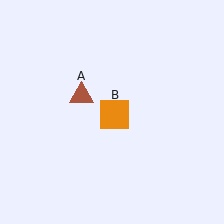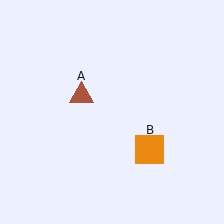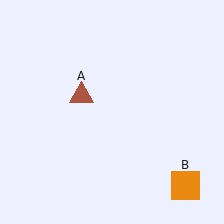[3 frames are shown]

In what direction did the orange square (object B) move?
The orange square (object B) moved down and to the right.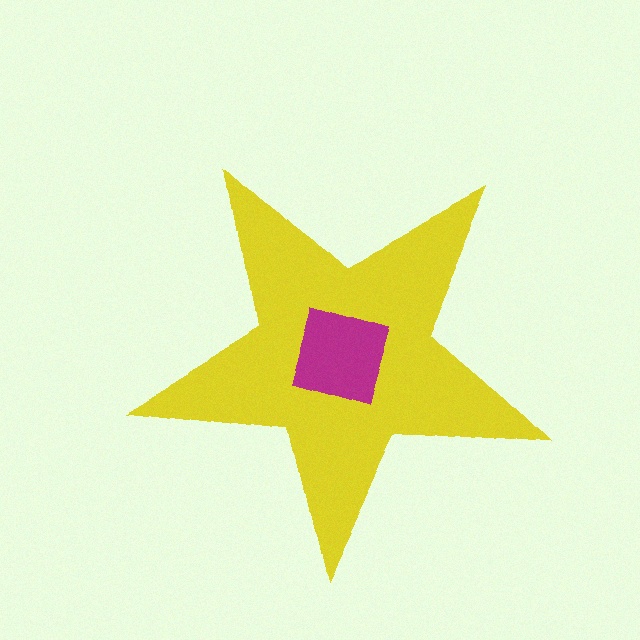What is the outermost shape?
The yellow star.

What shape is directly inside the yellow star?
The magenta square.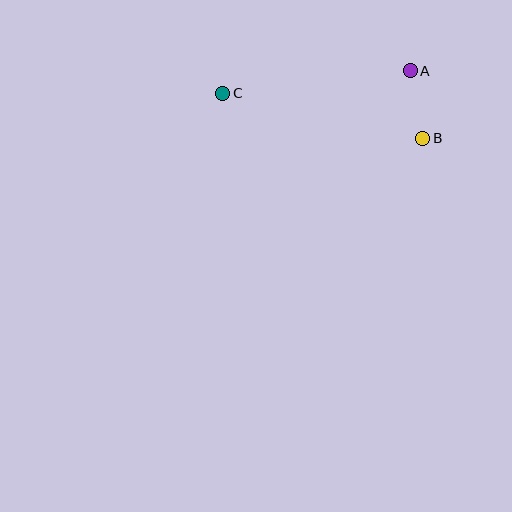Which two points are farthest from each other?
Points B and C are farthest from each other.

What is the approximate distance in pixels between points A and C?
The distance between A and C is approximately 189 pixels.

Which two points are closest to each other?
Points A and B are closest to each other.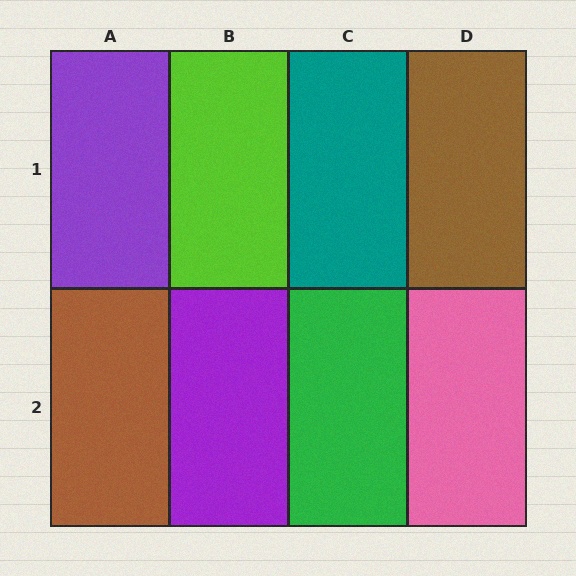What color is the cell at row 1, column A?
Purple.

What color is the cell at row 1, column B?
Lime.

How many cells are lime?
1 cell is lime.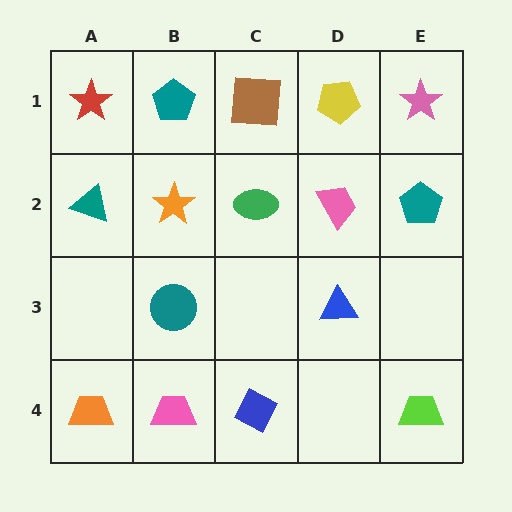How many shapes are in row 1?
5 shapes.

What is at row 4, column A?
An orange trapezoid.